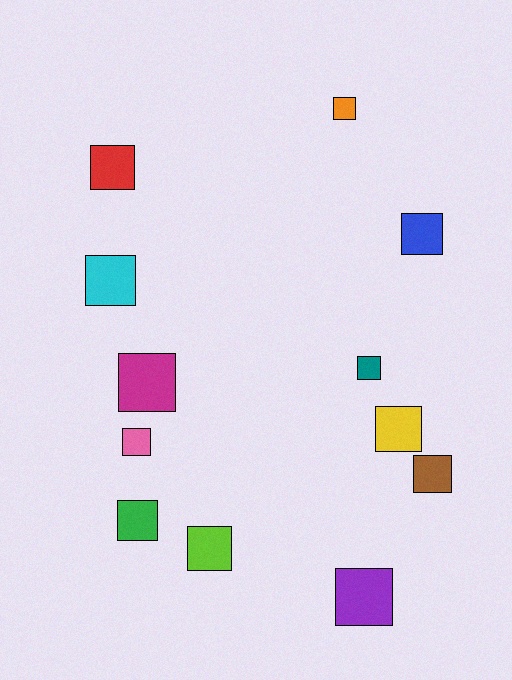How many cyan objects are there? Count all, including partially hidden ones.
There is 1 cyan object.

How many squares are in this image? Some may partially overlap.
There are 12 squares.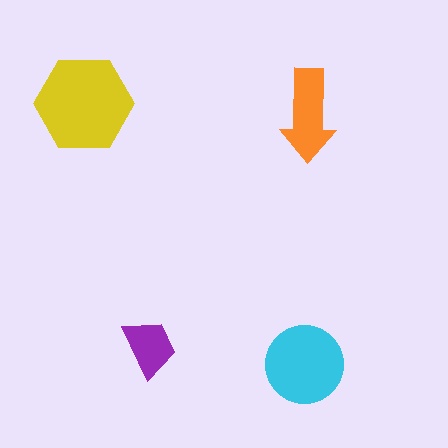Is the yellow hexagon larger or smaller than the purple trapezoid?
Larger.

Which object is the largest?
The yellow hexagon.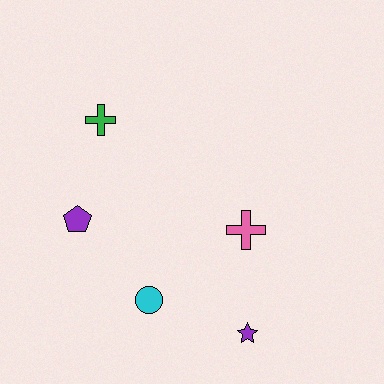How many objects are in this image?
There are 5 objects.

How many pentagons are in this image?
There is 1 pentagon.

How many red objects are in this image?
There are no red objects.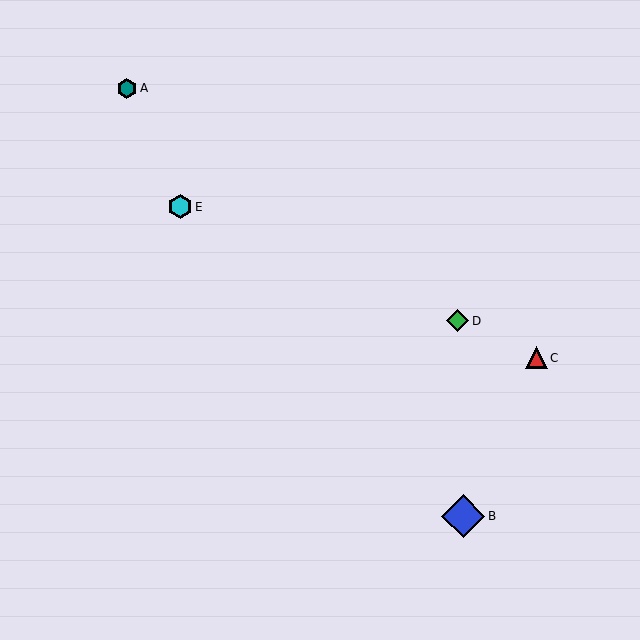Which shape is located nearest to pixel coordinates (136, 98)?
The teal hexagon (labeled A) at (127, 88) is nearest to that location.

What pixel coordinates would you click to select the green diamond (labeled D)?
Click at (458, 321) to select the green diamond D.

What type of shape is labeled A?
Shape A is a teal hexagon.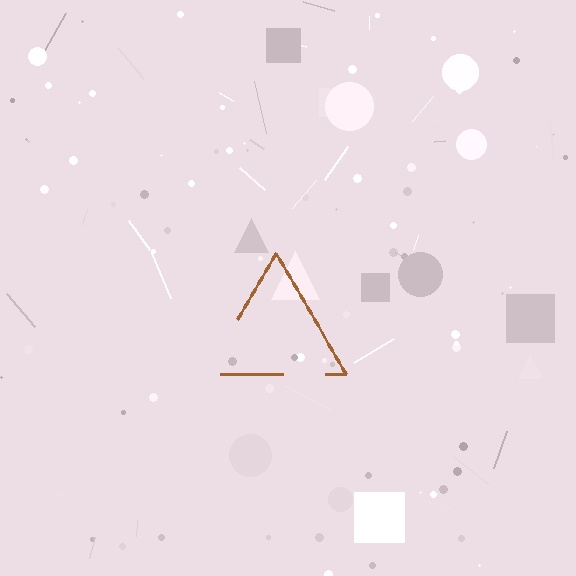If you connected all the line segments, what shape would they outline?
They would outline a triangle.